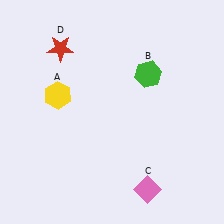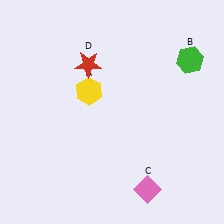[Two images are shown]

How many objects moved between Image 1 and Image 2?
3 objects moved between the two images.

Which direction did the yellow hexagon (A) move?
The yellow hexagon (A) moved right.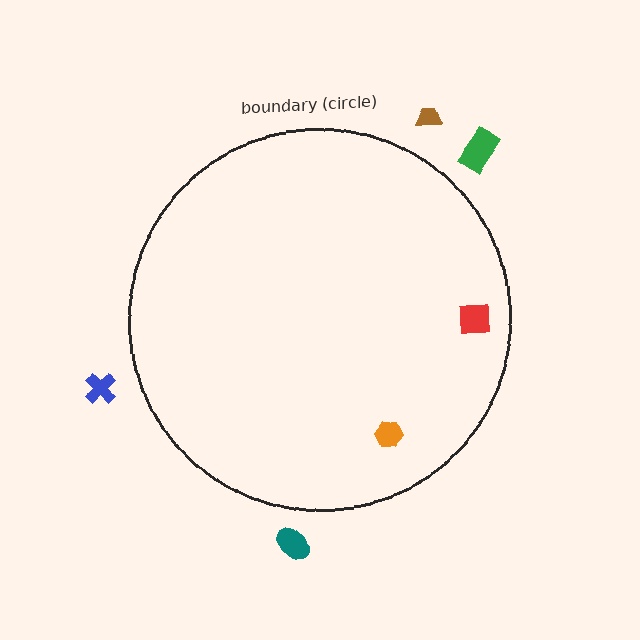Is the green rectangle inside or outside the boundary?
Outside.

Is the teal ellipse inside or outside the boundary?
Outside.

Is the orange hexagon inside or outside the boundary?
Inside.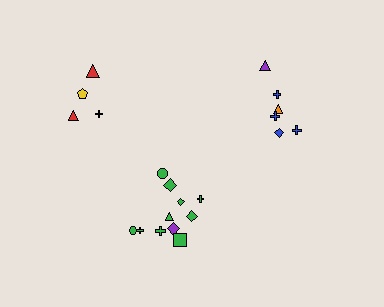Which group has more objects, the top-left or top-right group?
The top-right group.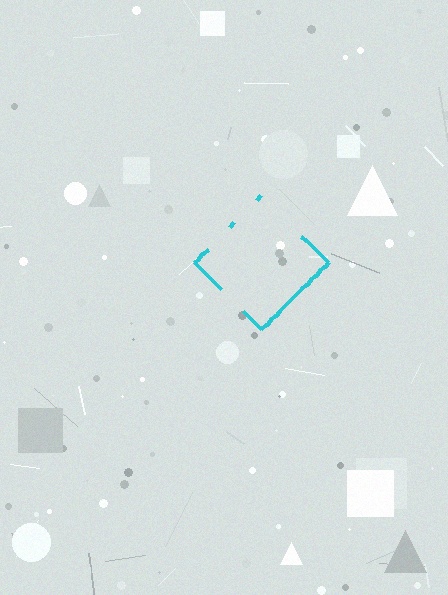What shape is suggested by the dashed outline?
The dashed outline suggests a diamond.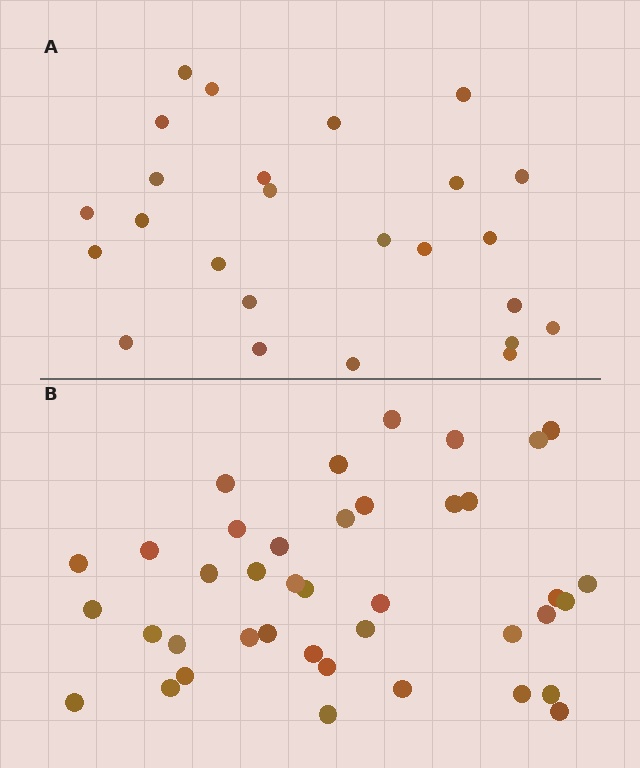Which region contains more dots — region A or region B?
Region B (the bottom region) has more dots.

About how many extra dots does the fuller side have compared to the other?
Region B has approximately 15 more dots than region A.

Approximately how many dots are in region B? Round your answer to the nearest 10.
About 40 dots.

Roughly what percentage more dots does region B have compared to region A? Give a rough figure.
About 60% more.